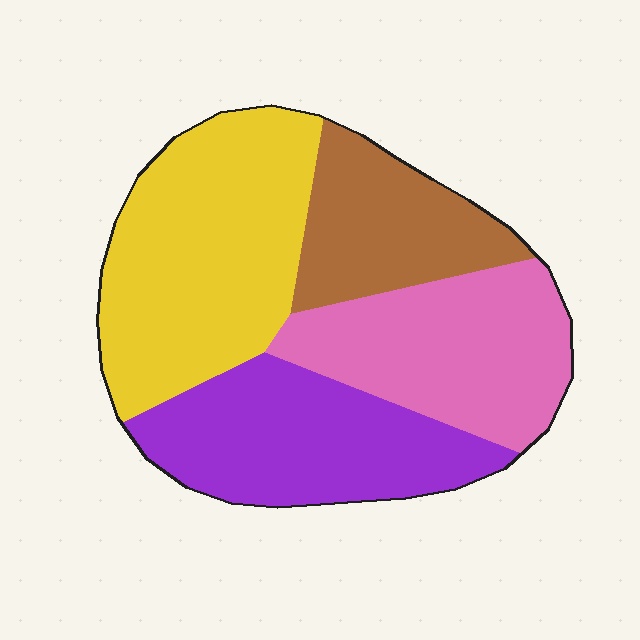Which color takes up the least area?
Brown, at roughly 15%.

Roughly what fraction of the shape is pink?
Pink covers around 25% of the shape.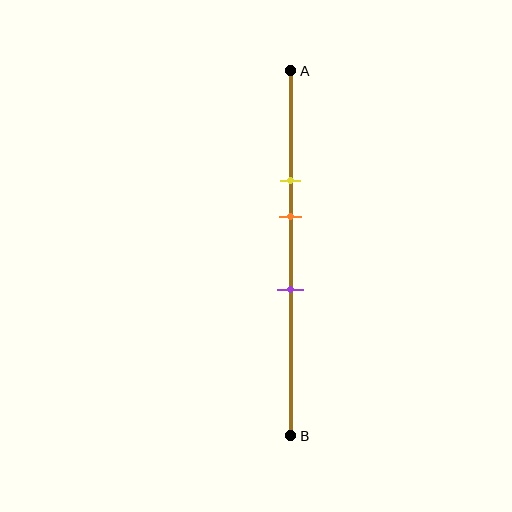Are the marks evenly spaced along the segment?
Yes, the marks are approximately evenly spaced.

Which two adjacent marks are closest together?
The yellow and orange marks are the closest adjacent pair.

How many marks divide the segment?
There are 3 marks dividing the segment.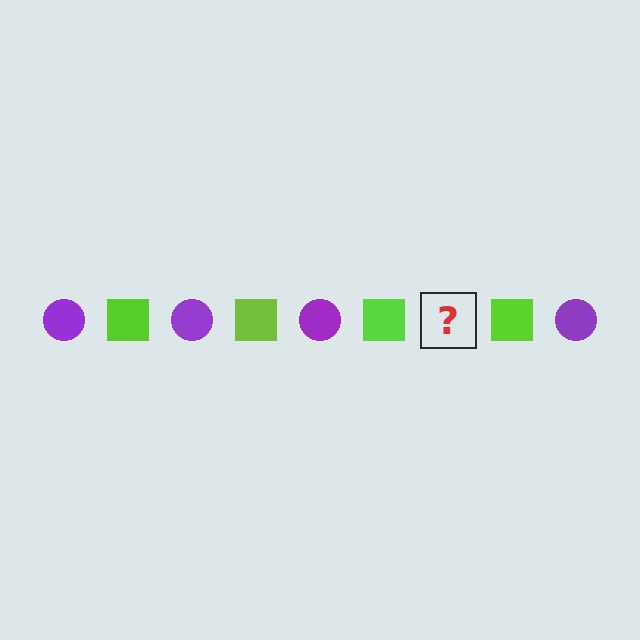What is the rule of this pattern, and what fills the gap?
The rule is that the pattern alternates between purple circle and lime square. The gap should be filled with a purple circle.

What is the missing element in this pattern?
The missing element is a purple circle.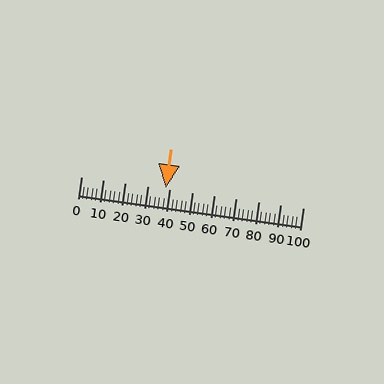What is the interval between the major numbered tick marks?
The major tick marks are spaced 10 units apart.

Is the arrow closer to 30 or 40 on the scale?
The arrow is closer to 40.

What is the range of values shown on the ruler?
The ruler shows values from 0 to 100.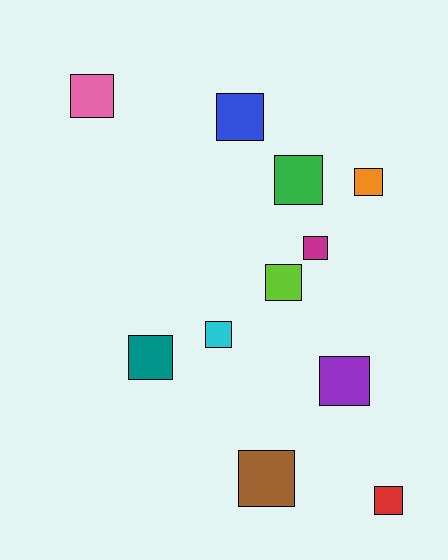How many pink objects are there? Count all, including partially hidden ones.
There is 1 pink object.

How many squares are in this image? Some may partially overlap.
There are 11 squares.